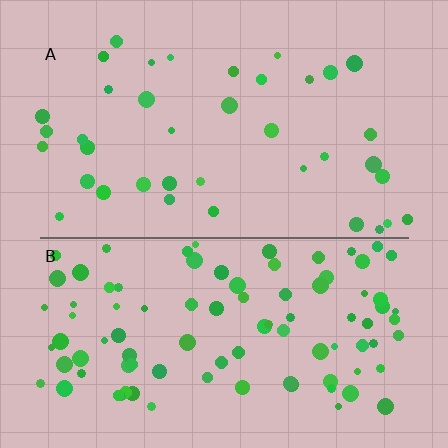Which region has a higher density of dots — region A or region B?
B (the bottom).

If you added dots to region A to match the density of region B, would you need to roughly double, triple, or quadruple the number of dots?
Approximately double.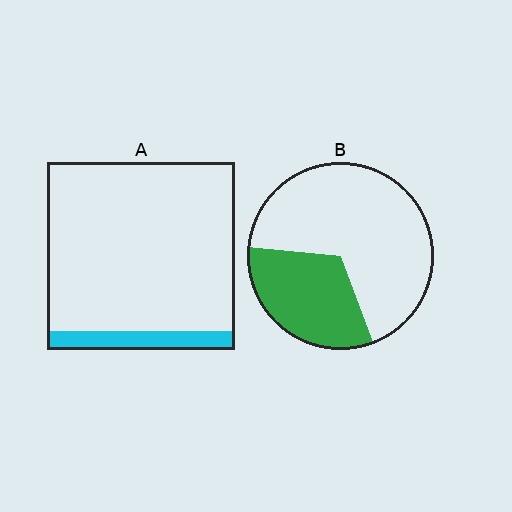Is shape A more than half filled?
No.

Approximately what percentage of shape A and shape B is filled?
A is approximately 10% and B is approximately 30%.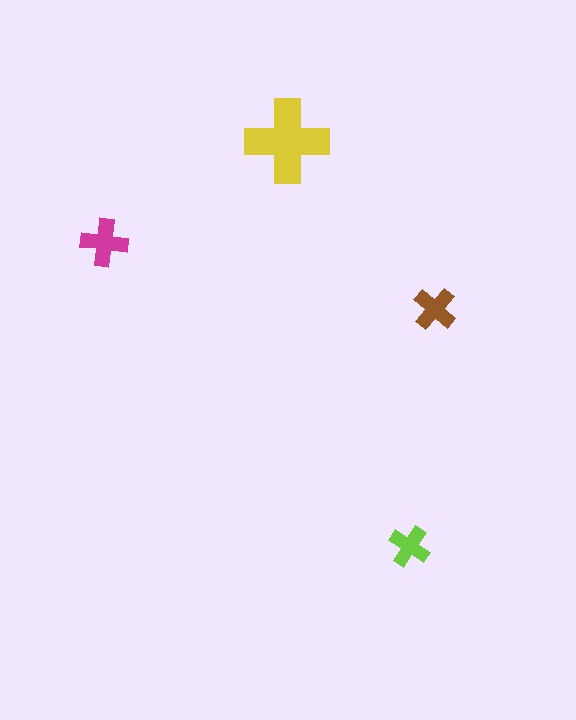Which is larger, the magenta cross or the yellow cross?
The yellow one.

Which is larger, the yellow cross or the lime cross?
The yellow one.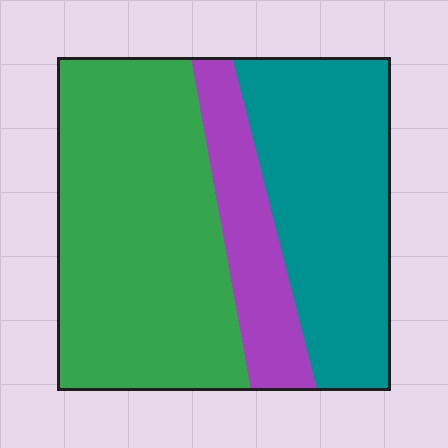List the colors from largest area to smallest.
From largest to smallest: green, teal, purple.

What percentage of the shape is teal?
Teal covers roughly 35% of the shape.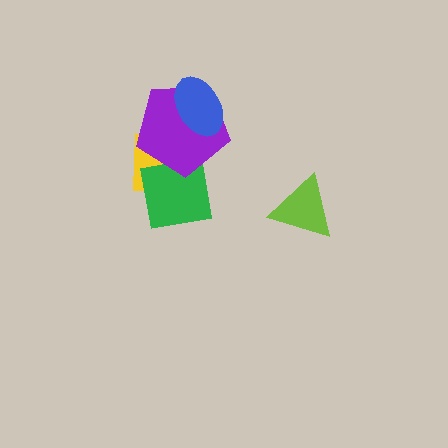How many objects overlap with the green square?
2 objects overlap with the green square.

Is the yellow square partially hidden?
Yes, it is partially covered by another shape.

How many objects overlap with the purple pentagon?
3 objects overlap with the purple pentagon.